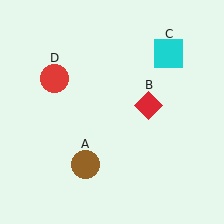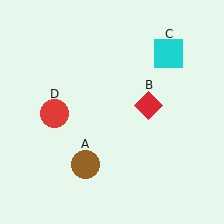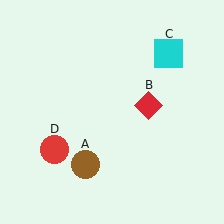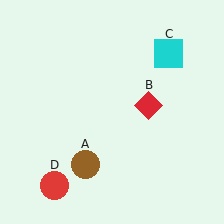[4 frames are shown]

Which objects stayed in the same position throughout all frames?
Brown circle (object A) and red diamond (object B) and cyan square (object C) remained stationary.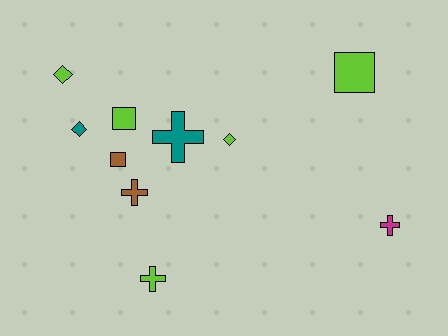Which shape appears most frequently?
Cross, with 4 objects.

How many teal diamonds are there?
There is 1 teal diamond.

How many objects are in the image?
There are 10 objects.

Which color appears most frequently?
Lime, with 5 objects.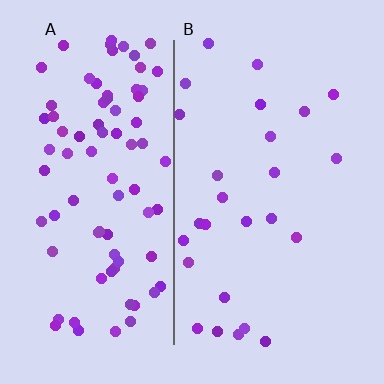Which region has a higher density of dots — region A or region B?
A (the left).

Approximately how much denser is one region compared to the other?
Approximately 3.3× — region A over region B.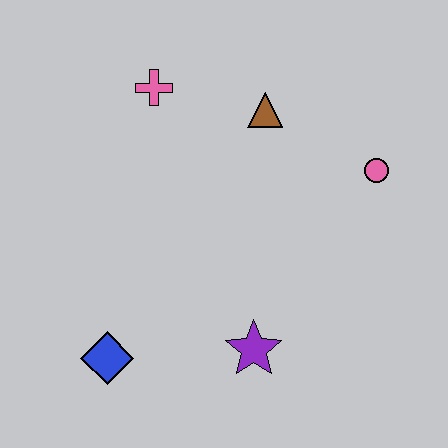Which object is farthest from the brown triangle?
The blue diamond is farthest from the brown triangle.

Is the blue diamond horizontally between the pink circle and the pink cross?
No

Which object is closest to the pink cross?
The brown triangle is closest to the pink cross.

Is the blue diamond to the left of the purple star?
Yes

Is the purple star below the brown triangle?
Yes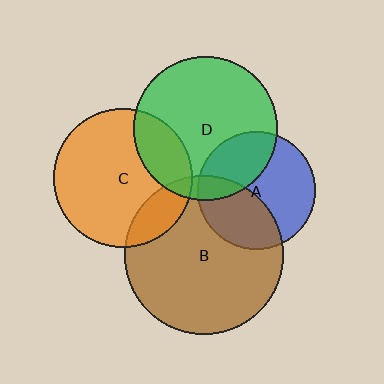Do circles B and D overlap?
Yes.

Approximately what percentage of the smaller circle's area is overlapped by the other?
Approximately 10%.